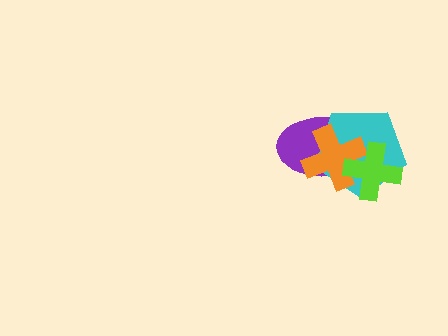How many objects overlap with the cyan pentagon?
3 objects overlap with the cyan pentagon.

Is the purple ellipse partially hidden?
Yes, it is partially covered by another shape.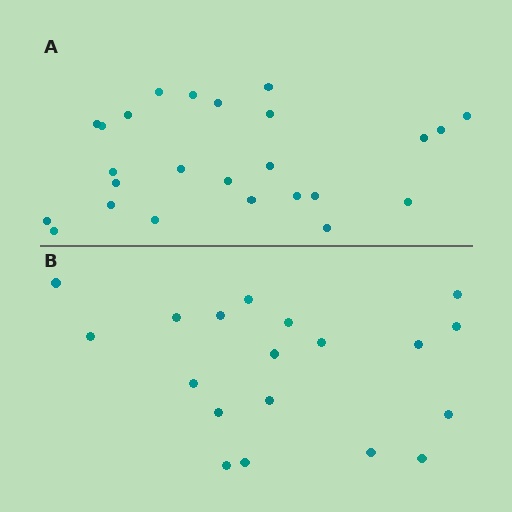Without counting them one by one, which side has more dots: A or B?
Region A (the top region) has more dots.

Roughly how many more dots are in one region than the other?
Region A has about 6 more dots than region B.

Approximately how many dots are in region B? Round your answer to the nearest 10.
About 20 dots. (The exact count is 19, which rounds to 20.)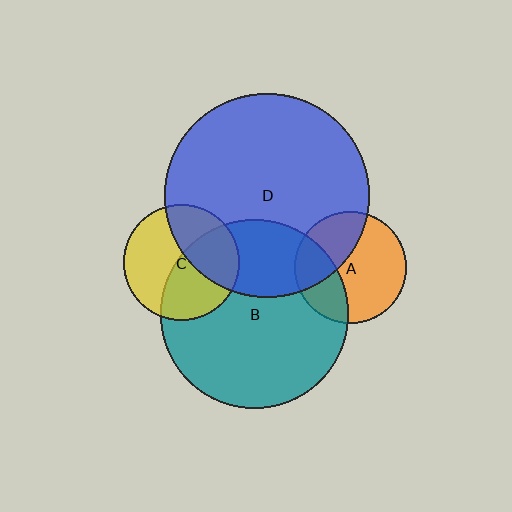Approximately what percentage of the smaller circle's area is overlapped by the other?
Approximately 35%.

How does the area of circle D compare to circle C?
Approximately 3.1 times.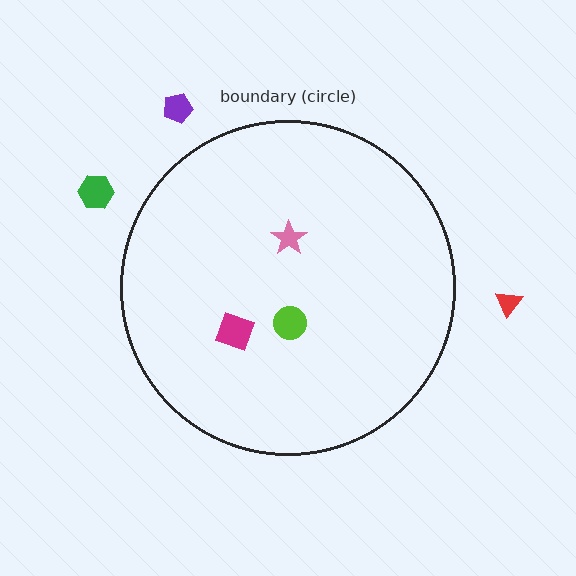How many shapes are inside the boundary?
3 inside, 3 outside.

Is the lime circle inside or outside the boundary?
Inside.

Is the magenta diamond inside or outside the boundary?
Inside.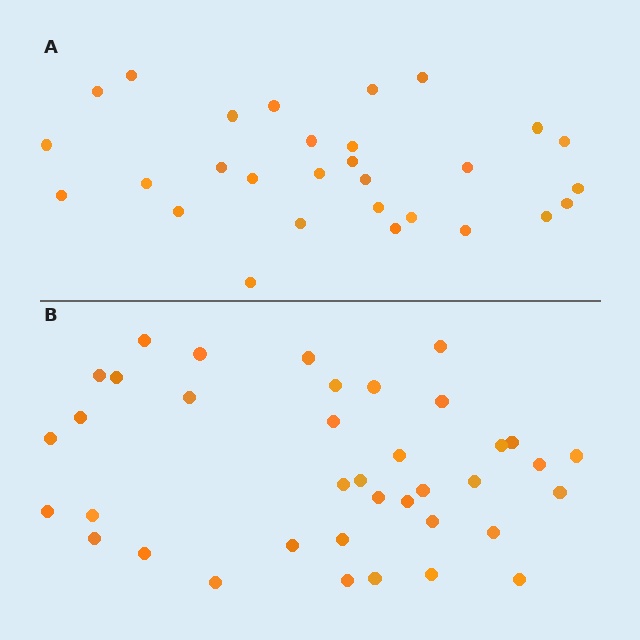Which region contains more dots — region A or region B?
Region B (the bottom region) has more dots.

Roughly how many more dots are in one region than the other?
Region B has roughly 8 or so more dots than region A.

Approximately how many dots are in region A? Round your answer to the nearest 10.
About 30 dots. (The exact count is 29, which rounds to 30.)